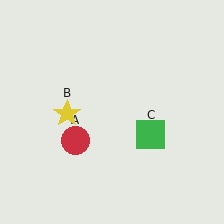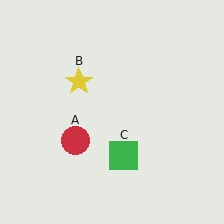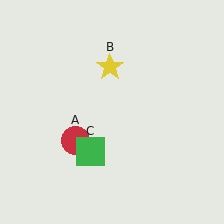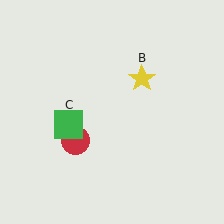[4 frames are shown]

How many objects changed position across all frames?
2 objects changed position: yellow star (object B), green square (object C).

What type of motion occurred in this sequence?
The yellow star (object B), green square (object C) rotated clockwise around the center of the scene.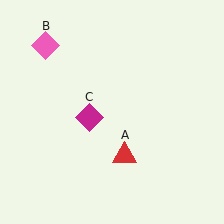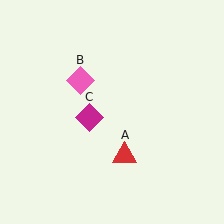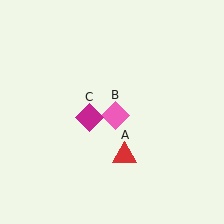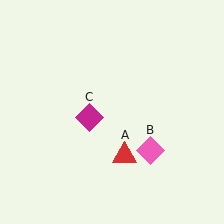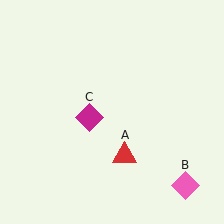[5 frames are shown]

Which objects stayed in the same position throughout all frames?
Red triangle (object A) and magenta diamond (object C) remained stationary.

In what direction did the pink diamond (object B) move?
The pink diamond (object B) moved down and to the right.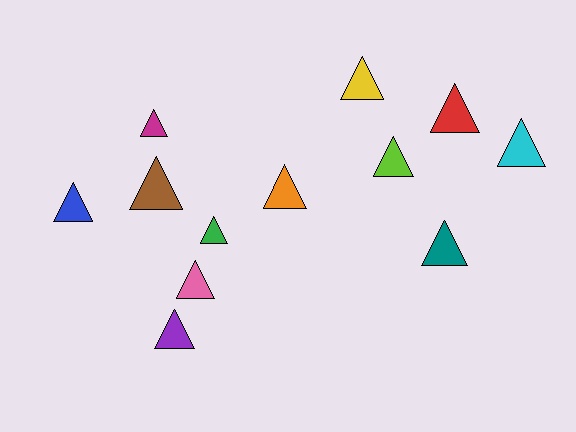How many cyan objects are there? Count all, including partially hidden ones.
There is 1 cyan object.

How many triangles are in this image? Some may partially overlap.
There are 12 triangles.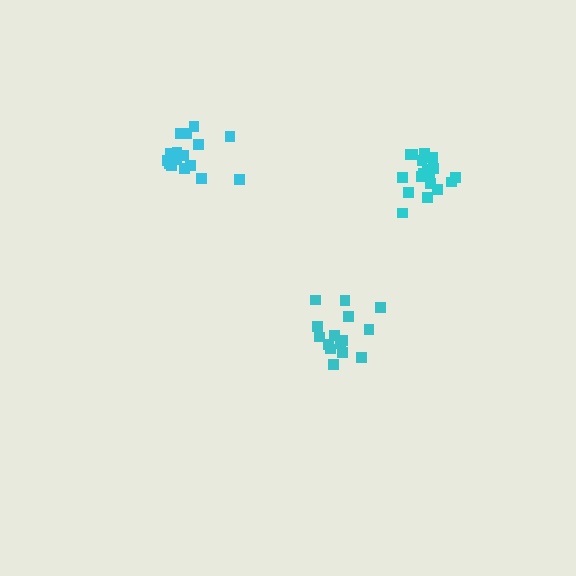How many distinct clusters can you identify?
There are 3 distinct clusters.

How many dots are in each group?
Group 1: 18 dots, Group 2: 16 dots, Group 3: 15 dots (49 total).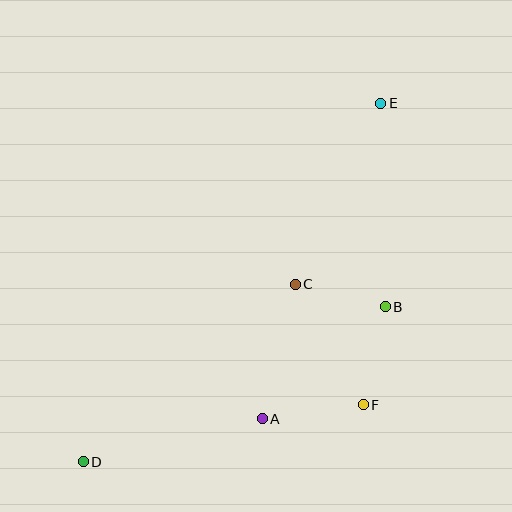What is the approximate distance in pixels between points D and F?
The distance between D and F is approximately 285 pixels.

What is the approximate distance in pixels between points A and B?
The distance between A and B is approximately 166 pixels.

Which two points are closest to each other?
Points B and C are closest to each other.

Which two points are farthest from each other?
Points D and E are farthest from each other.